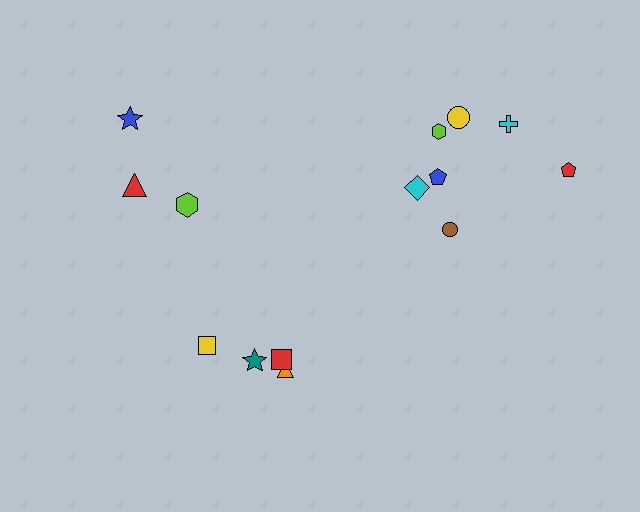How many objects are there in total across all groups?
There are 14 objects.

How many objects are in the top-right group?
There are 7 objects.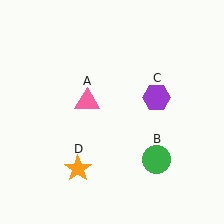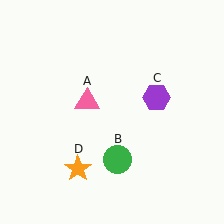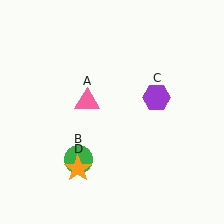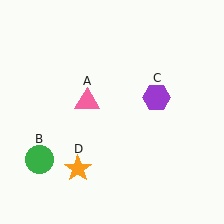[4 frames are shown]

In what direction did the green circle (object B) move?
The green circle (object B) moved left.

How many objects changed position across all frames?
1 object changed position: green circle (object B).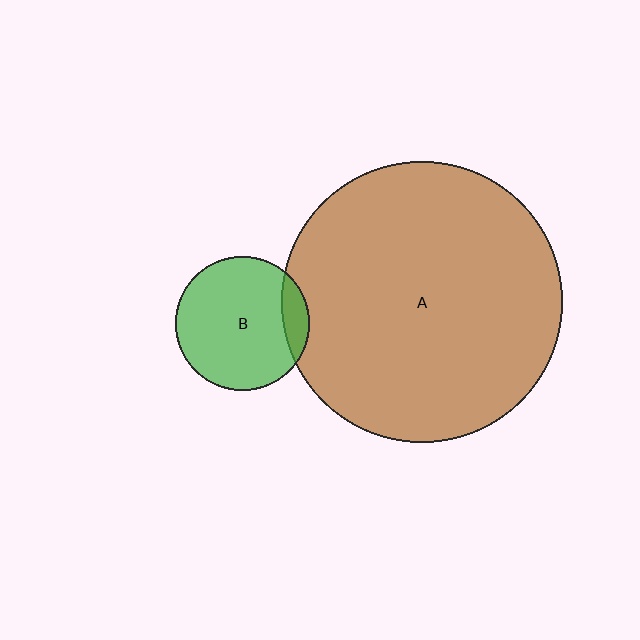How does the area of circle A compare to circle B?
Approximately 4.4 times.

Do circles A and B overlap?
Yes.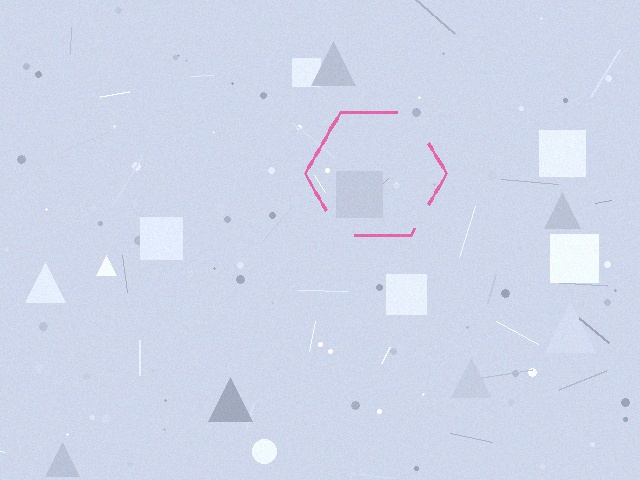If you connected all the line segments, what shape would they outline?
They would outline a hexagon.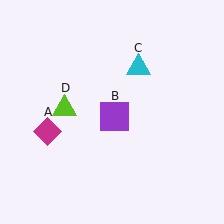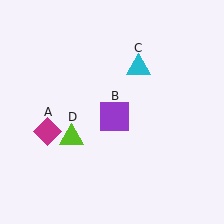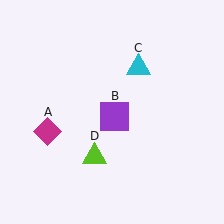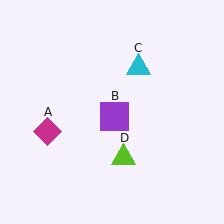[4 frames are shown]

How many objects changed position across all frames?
1 object changed position: lime triangle (object D).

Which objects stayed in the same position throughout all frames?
Magenta diamond (object A) and purple square (object B) and cyan triangle (object C) remained stationary.